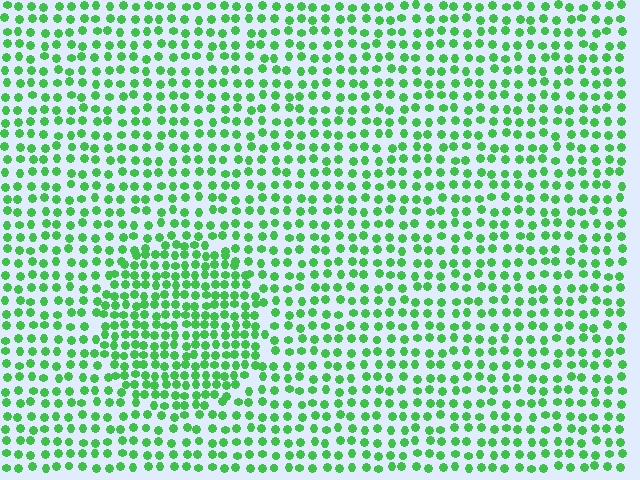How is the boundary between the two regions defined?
The boundary is defined by a change in element density (approximately 1.6x ratio). All elements are the same color, size, and shape.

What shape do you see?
I see a circle.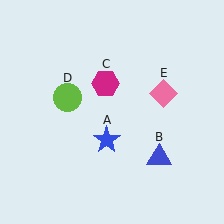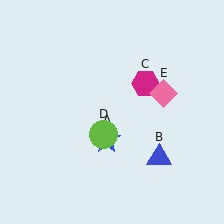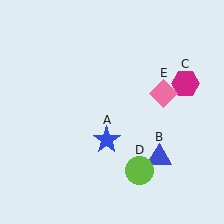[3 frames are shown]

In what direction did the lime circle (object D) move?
The lime circle (object D) moved down and to the right.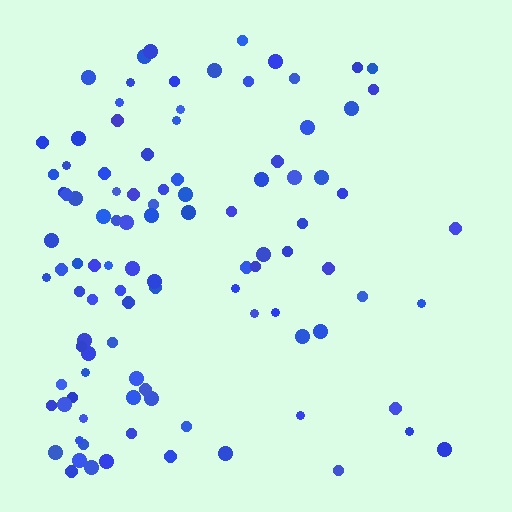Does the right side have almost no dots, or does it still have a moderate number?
Still a moderate number, just noticeably fewer than the left.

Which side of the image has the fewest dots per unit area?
The right.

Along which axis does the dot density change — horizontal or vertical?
Horizontal.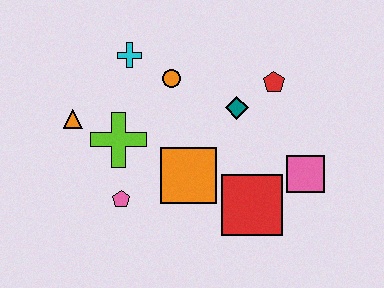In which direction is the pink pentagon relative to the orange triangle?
The pink pentagon is below the orange triangle.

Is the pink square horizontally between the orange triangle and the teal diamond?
No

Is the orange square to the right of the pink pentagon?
Yes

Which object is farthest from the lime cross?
The pink square is farthest from the lime cross.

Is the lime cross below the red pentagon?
Yes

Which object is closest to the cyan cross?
The orange circle is closest to the cyan cross.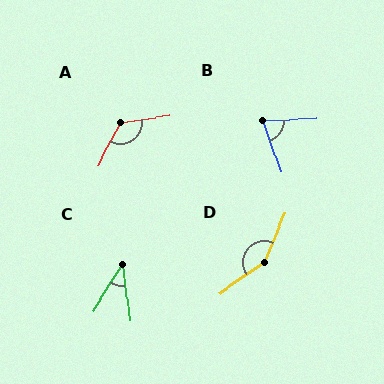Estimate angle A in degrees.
Approximately 126 degrees.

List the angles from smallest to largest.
C (39°), B (73°), A (126°), D (148°).